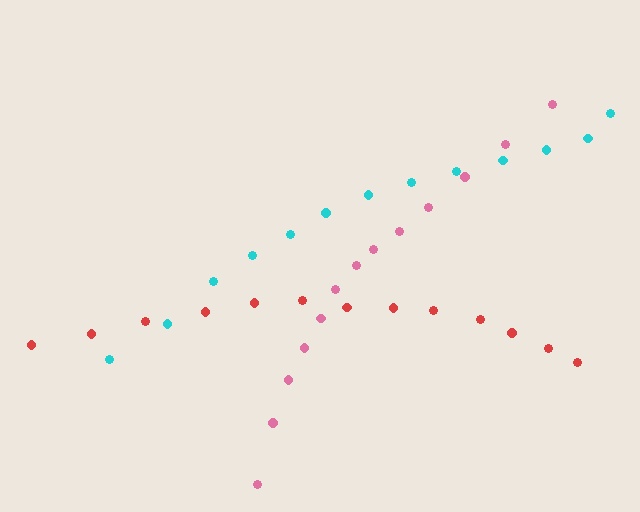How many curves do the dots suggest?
There are 3 distinct paths.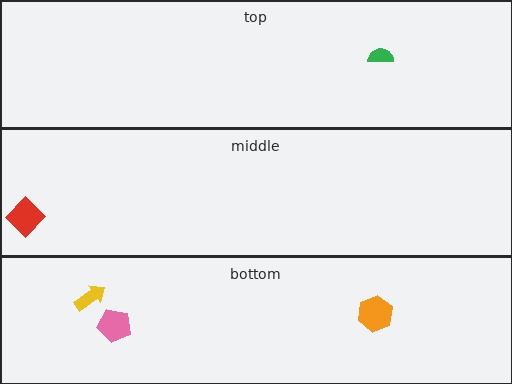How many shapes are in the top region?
1.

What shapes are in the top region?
The green semicircle.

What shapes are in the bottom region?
The orange hexagon, the yellow arrow, the pink pentagon.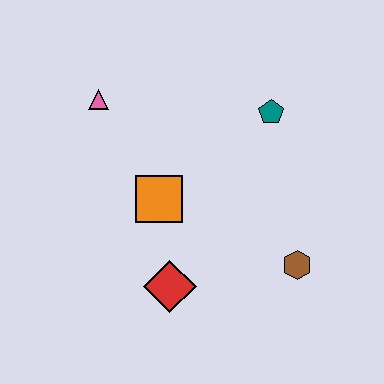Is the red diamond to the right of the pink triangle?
Yes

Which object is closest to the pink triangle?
The orange square is closest to the pink triangle.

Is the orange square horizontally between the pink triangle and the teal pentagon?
Yes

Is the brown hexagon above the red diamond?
Yes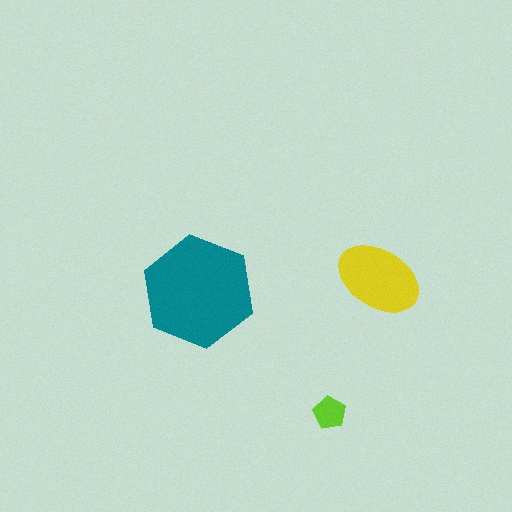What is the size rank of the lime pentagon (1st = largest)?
3rd.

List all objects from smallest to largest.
The lime pentagon, the yellow ellipse, the teal hexagon.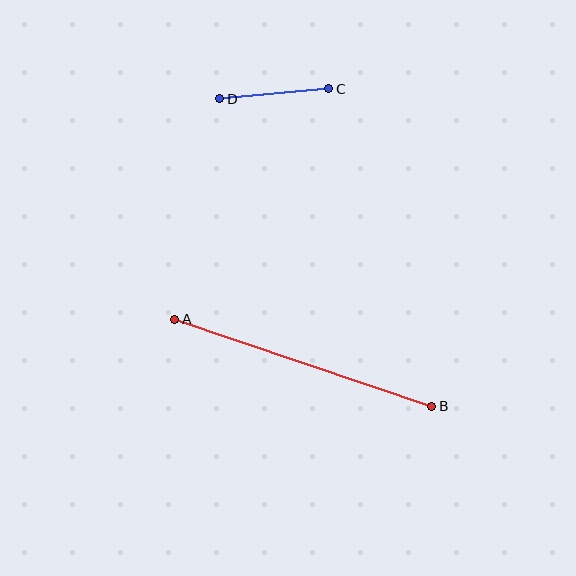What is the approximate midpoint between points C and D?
The midpoint is at approximately (274, 94) pixels.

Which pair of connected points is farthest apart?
Points A and B are farthest apart.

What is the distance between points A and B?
The distance is approximately 271 pixels.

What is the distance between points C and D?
The distance is approximately 110 pixels.